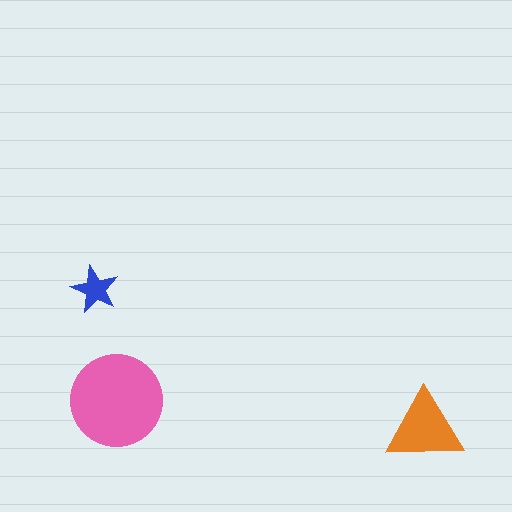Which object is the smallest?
The blue star.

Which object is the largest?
The pink circle.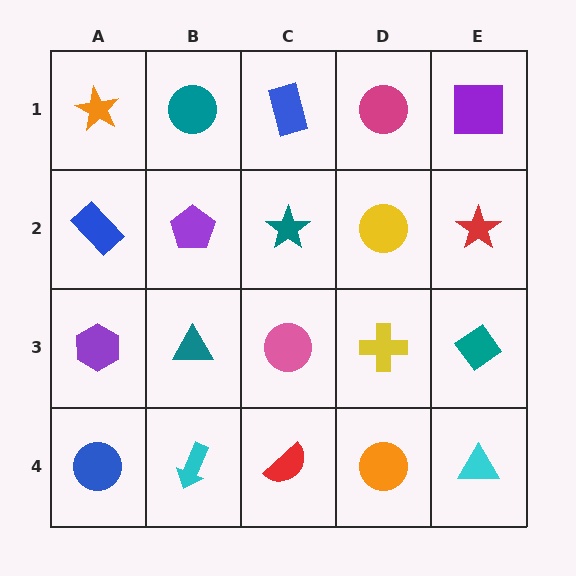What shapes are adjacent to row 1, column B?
A purple pentagon (row 2, column B), an orange star (row 1, column A), a blue rectangle (row 1, column C).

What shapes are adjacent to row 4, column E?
A teal diamond (row 3, column E), an orange circle (row 4, column D).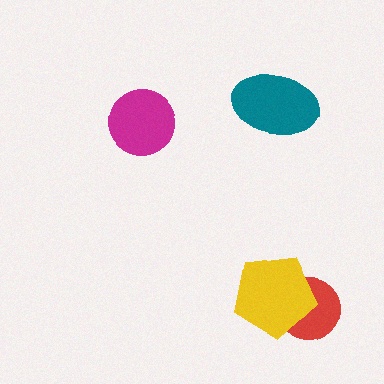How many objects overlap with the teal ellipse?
0 objects overlap with the teal ellipse.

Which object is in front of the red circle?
The yellow pentagon is in front of the red circle.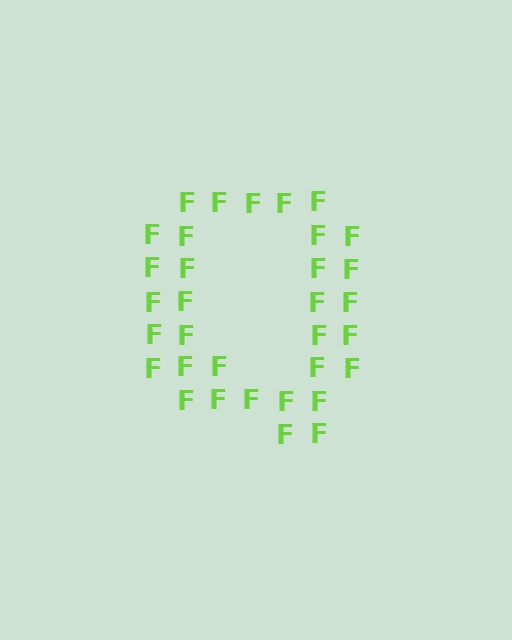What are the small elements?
The small elements are letter F's.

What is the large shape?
The large shape is the letter Q.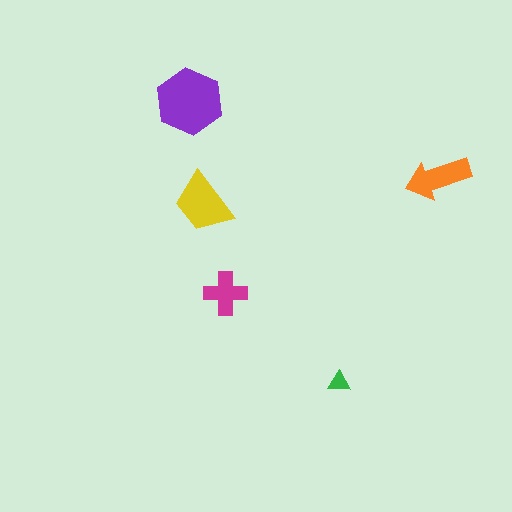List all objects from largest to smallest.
The purple hexagon, the yellow trapezoid, the orange arrow, the magenta cross, the green triangle.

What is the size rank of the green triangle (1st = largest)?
5th.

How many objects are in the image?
There are 5 objects in the image.